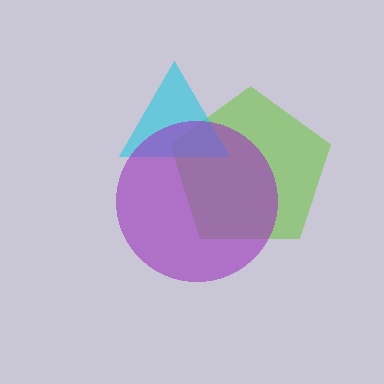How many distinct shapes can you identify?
There are 3 distinct shapes: a lime pentagon, a cyan triangle, a purple circle.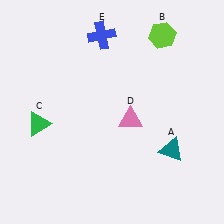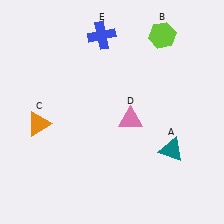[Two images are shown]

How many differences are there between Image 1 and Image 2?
There is 1 difference between the two images.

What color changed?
The triangle (C) changed from green in Image 1 to orange in Image 2.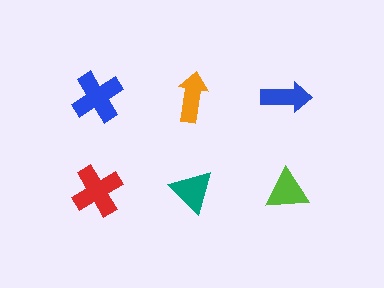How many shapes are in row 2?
3 shapes.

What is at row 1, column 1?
A blue cross.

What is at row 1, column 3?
A blue arrow.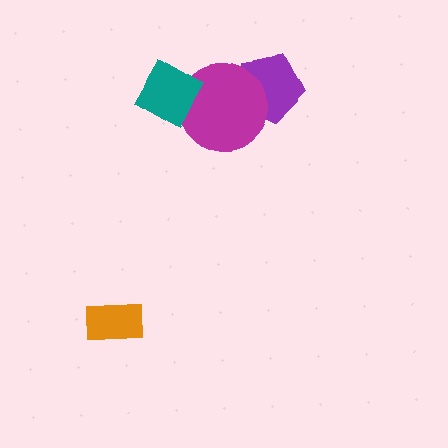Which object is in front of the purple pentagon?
The magenta circle is in front of the purple pentagon.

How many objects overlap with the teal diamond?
1 object overlaps with the teal diamond.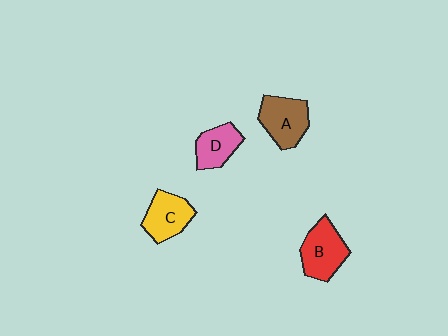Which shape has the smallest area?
Shape D (pink).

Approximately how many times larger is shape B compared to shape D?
Approximately 1.3 times.